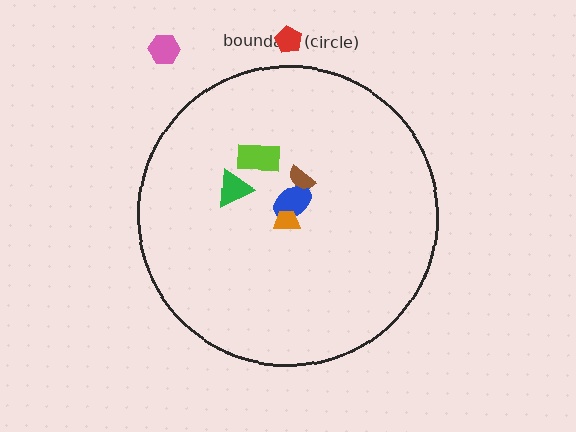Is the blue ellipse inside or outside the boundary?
Inside.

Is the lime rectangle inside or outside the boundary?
Inside.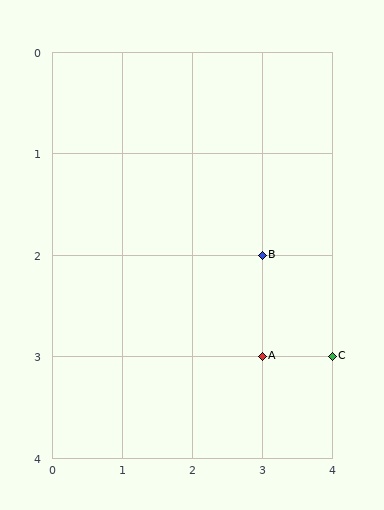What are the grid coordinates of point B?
Point B is at grid coordinates (3, 2).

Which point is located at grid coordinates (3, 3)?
Point A is at (3, 3).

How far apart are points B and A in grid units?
Points B and A are 1 row apart.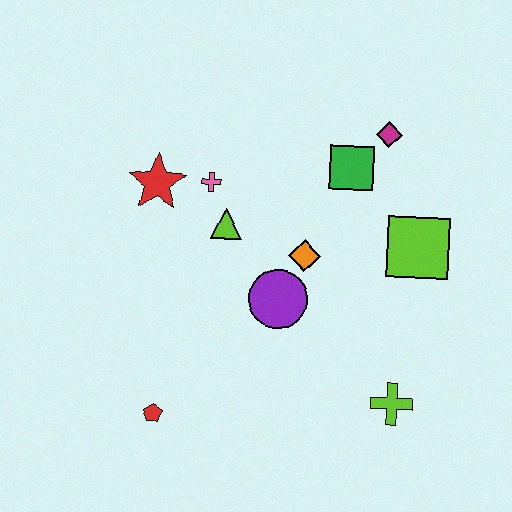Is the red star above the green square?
No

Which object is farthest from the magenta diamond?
The red pentagon is farthest from the magenta diamond.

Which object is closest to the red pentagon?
The purple circle is closest to the red pentagon.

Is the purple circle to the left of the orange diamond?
Yes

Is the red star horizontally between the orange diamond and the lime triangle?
No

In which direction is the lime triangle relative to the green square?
The lime triangle is to the left of the green square.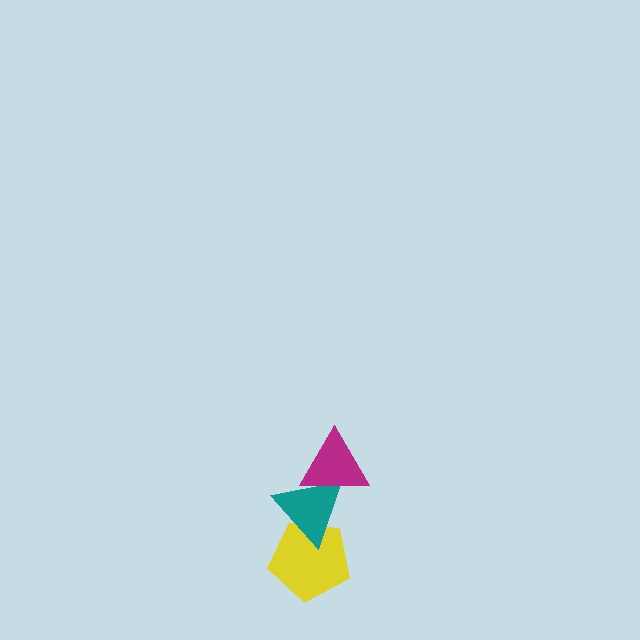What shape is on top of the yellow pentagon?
The teal triangle is on top of the yellow pentagon.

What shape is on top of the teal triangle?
The magenta triangle is on top of the teal triangle.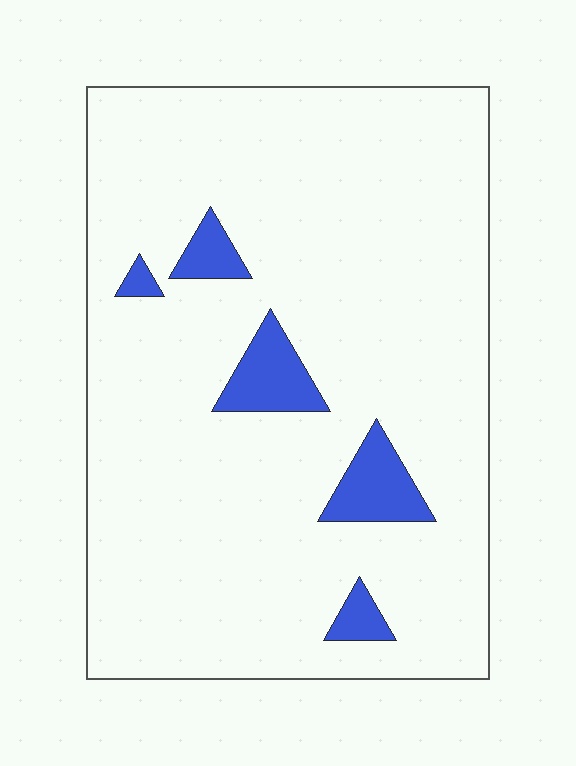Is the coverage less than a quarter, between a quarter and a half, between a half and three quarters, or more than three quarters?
Less than a quarter.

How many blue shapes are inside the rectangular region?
5.